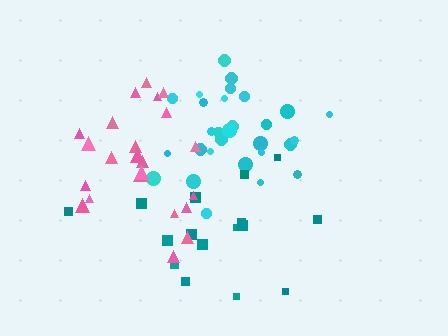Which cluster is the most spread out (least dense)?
Teal.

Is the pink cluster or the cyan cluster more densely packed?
Cyan.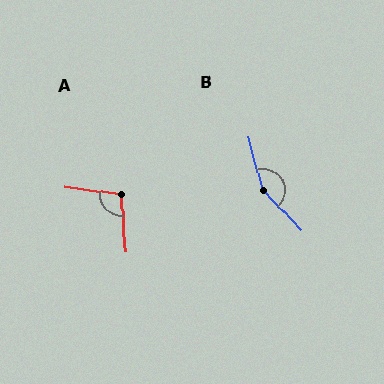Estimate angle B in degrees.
Approximately 152 degrees.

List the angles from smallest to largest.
A (101°), B (152°).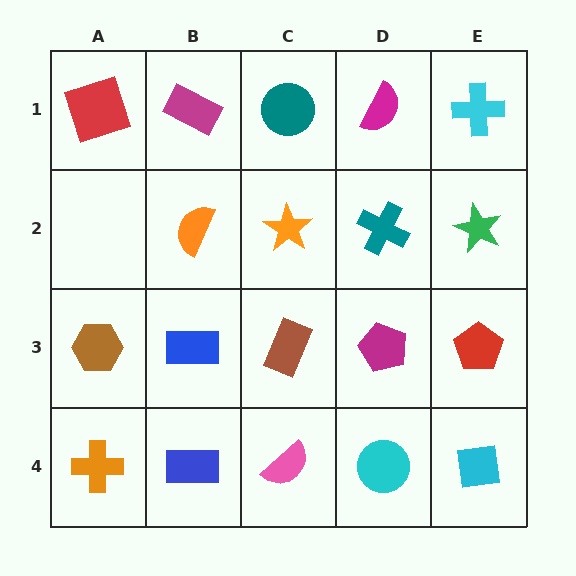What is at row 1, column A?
A red square.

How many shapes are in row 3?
5 shapes.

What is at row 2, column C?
An orange star.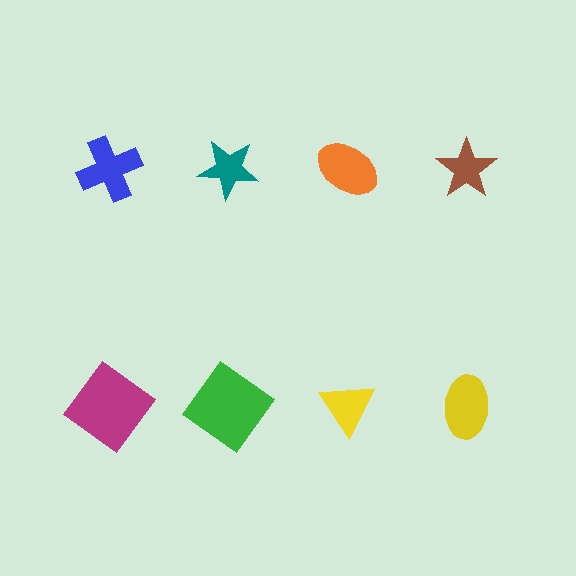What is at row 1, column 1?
A blue cross.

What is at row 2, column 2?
A green diamond.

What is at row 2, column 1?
A magenta diamond.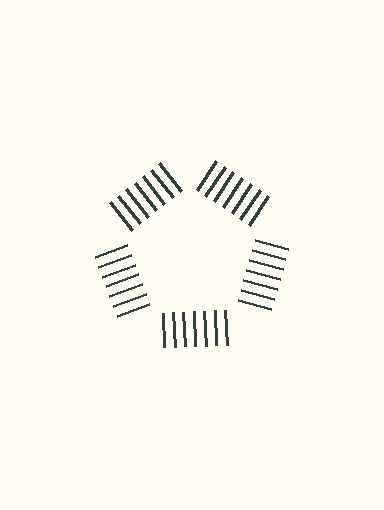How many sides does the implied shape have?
5 sides — the line-ends trace a pentagon.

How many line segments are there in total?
35 — 7 along each of the 5 edges.